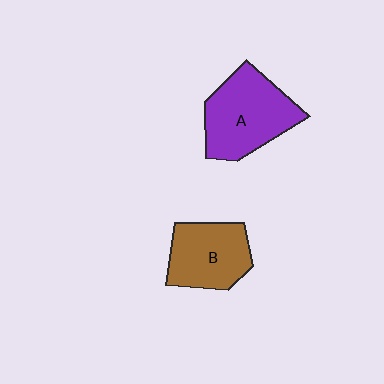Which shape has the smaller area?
Shape B (brown).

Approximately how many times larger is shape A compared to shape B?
Approximately 1.2 times.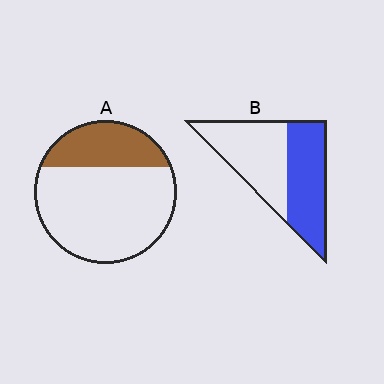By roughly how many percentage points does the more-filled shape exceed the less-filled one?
By roughly 20 percentage points (B over A).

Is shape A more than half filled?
No.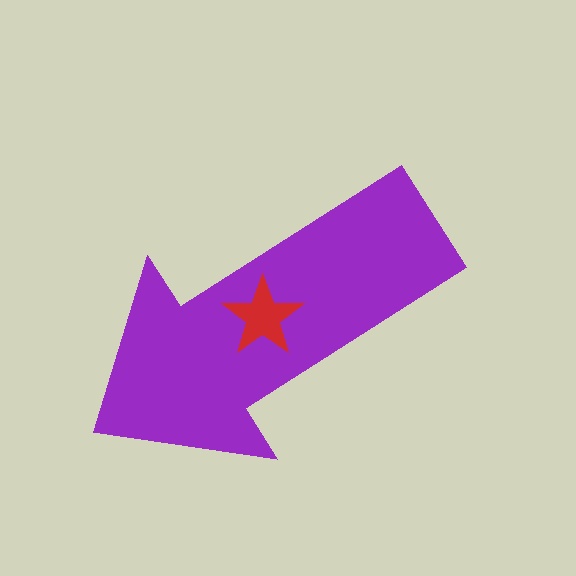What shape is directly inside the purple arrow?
The red star.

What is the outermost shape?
The purple arrow.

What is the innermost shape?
The red star.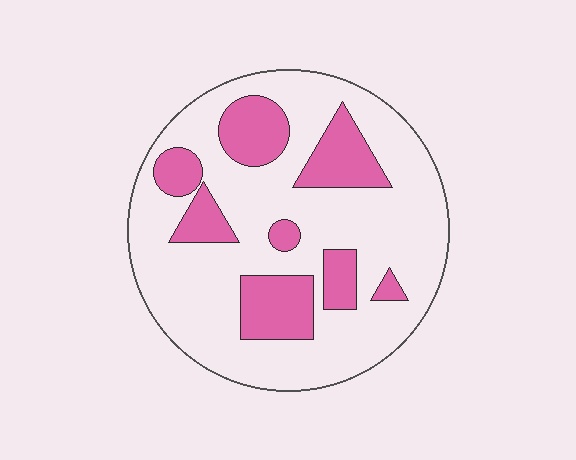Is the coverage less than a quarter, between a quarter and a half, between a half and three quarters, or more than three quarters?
Between a quarter and a half.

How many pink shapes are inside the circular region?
8.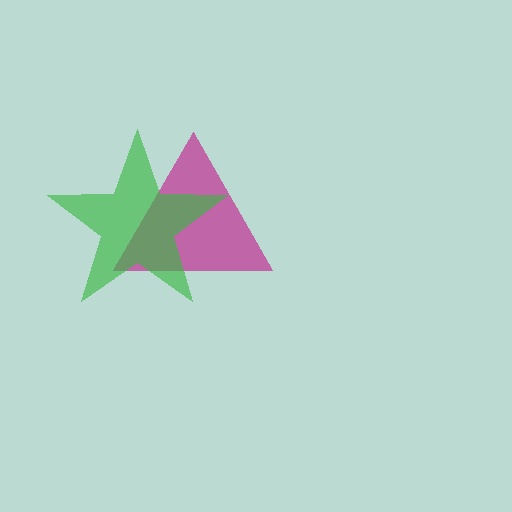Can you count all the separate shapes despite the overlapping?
Yes, there are 2 separate shapes.